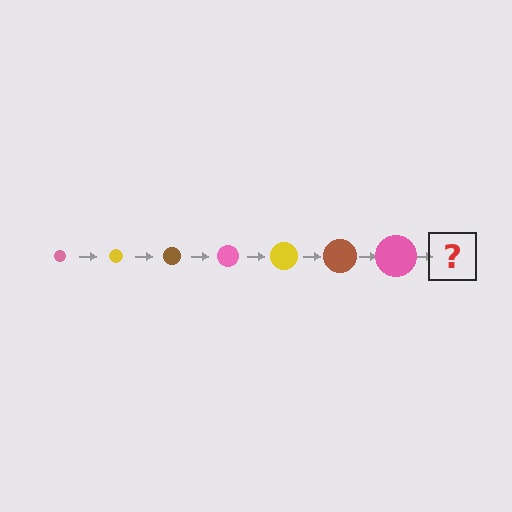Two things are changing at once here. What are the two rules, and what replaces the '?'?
The two rules are that the circle grows larger each step and the color cycles through pink, yellow, and brown. The '?' should be a yellow circle, larger than the previous one.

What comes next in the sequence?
The next element should be a yellow circle, larger than the previous one.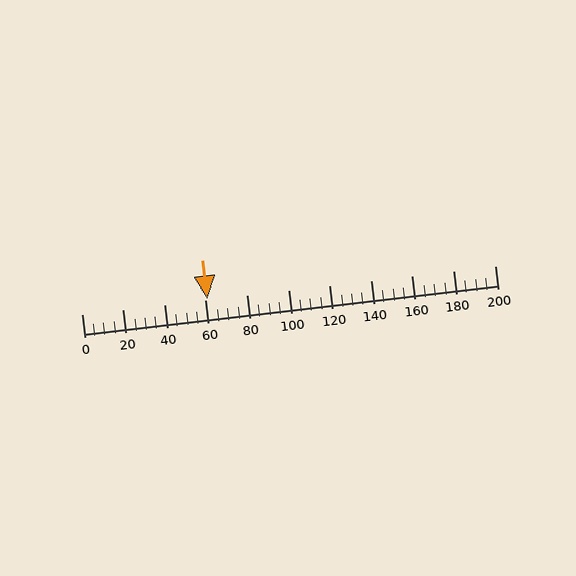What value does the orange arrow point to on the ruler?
The orange arrow points to approximately 61.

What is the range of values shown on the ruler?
The ruler shows values from 0 to 200.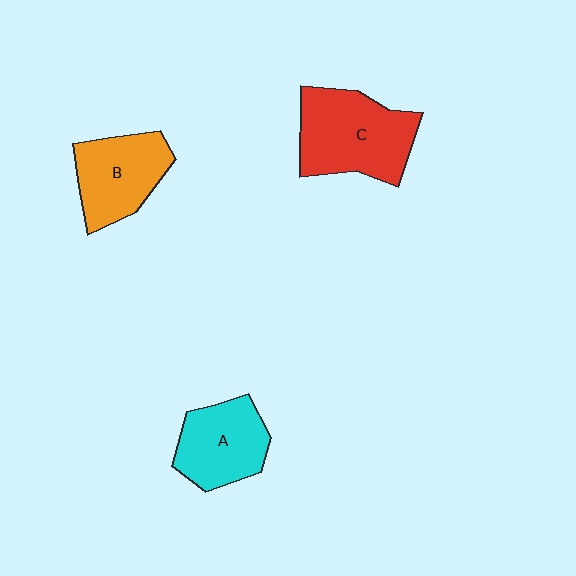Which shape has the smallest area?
Shape A (cyan).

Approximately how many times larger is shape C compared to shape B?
Approximately 1.3 times.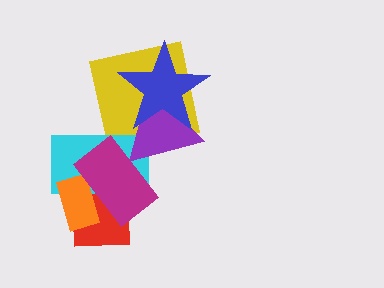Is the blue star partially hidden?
No, no other shape covers it.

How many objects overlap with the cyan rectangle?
5 objects overlap with the cyan rectangle.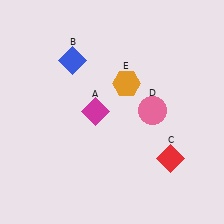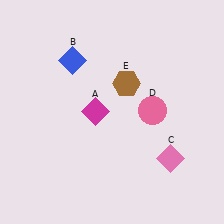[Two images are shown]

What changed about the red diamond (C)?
In Image 1, C is red. In Image 2, it changed to pink.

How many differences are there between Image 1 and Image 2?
There are 2 differences between the two images.